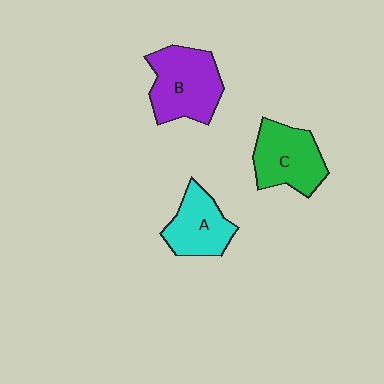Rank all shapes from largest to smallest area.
From largest to smallest: B (purple), C (green), A (cyan).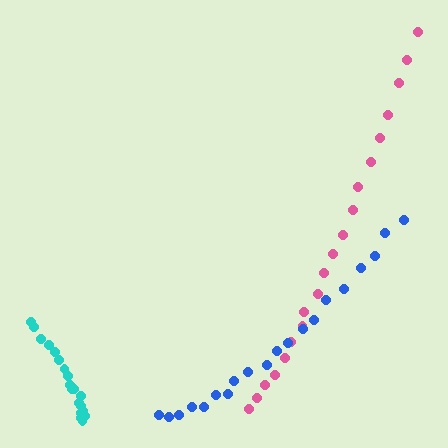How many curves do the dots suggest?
There are 3 distinct paths.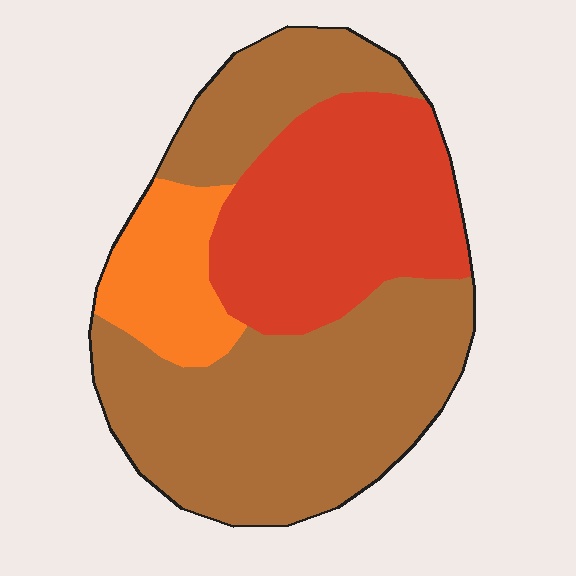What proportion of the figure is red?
Red takes up about one third (1/3) of the figure.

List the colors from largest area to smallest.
From largest to smallest: brown, red, orange.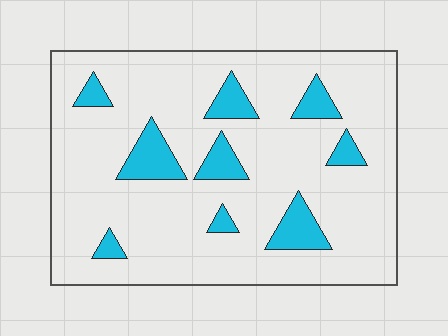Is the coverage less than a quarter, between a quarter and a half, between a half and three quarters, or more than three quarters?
Less than a quarter.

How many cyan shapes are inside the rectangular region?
9.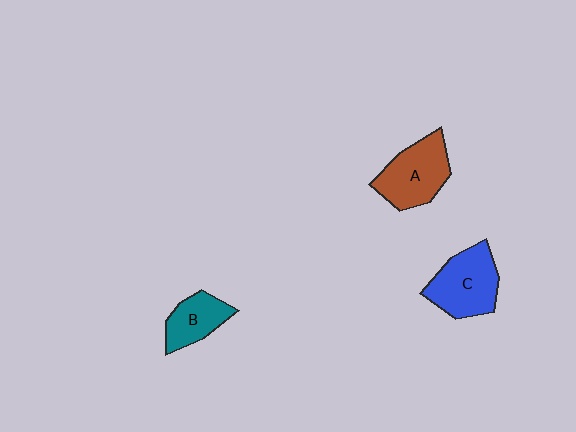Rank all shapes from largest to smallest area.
From largest to smallest: C (blue), A (brown), B (teal).